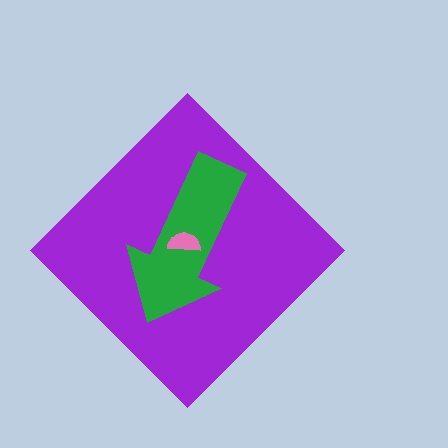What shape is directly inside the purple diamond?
The green arrow.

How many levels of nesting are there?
3.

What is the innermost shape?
The pink semicircle.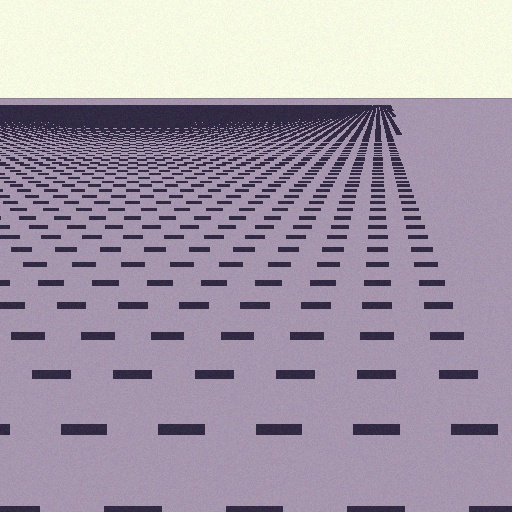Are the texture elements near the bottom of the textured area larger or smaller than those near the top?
Larger. Near the bottom, elements are closer to the viewer and appear at a bigger on-screen size.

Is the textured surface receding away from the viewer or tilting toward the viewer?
The surface is receding away from the viewer. Texture elements get smaller and denser toward the top.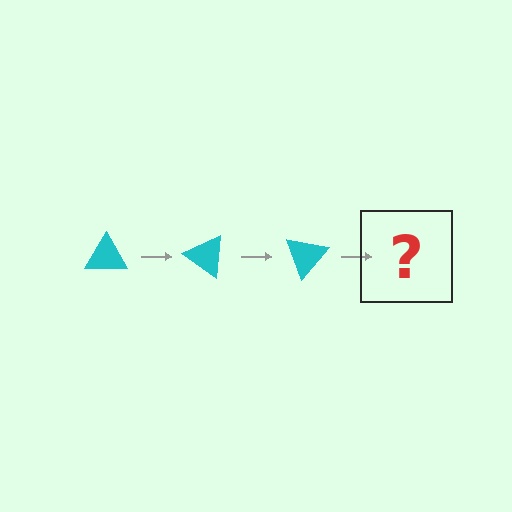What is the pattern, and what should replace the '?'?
The pattern is that the triangle rotates 35 degrees each step. The '?' should be a cyan triangle rotated 105 degrees.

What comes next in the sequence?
The next element should be a cyan triangle rotated 105 degrees.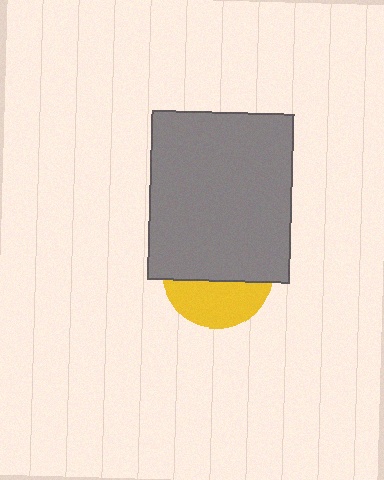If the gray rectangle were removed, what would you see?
You would see the complete yellow circle.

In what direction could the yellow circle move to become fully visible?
The yellow circle could move down. That would shift it out from behind the gray rectangle entirely.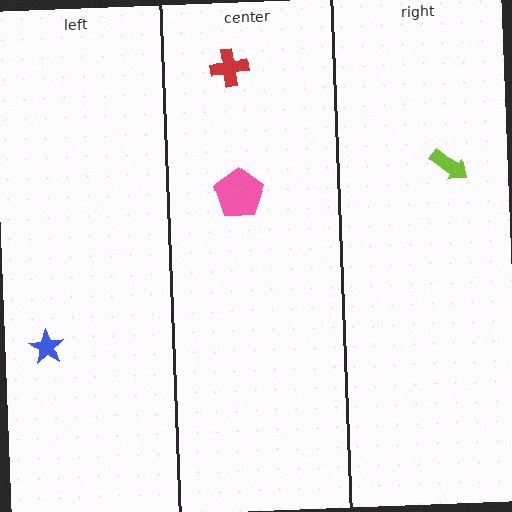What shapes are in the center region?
The red cross, the pink pentagon.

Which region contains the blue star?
The left region.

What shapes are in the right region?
The lime arrow.